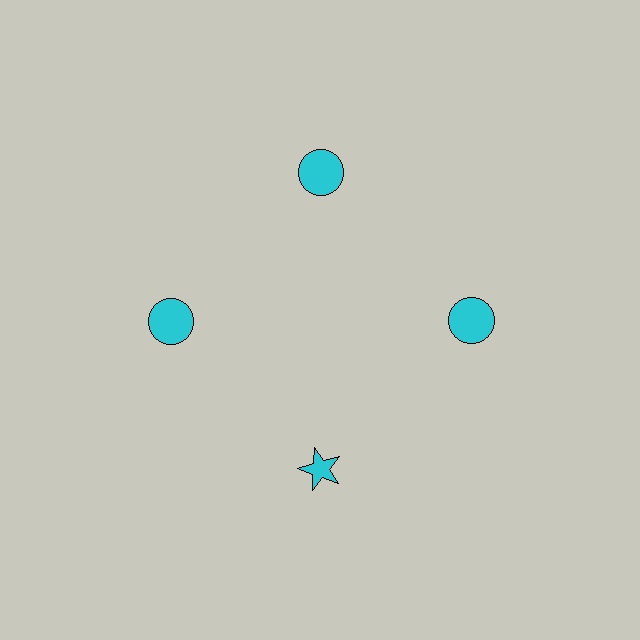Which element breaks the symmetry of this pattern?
The cyan star at roughly the 6 o'clock position breaks the symmetry. All other shapes are cyan circles.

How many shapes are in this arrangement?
There are 4 shapes arranged in a ring pattern.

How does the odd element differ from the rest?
It has a different shape: star instead of circle.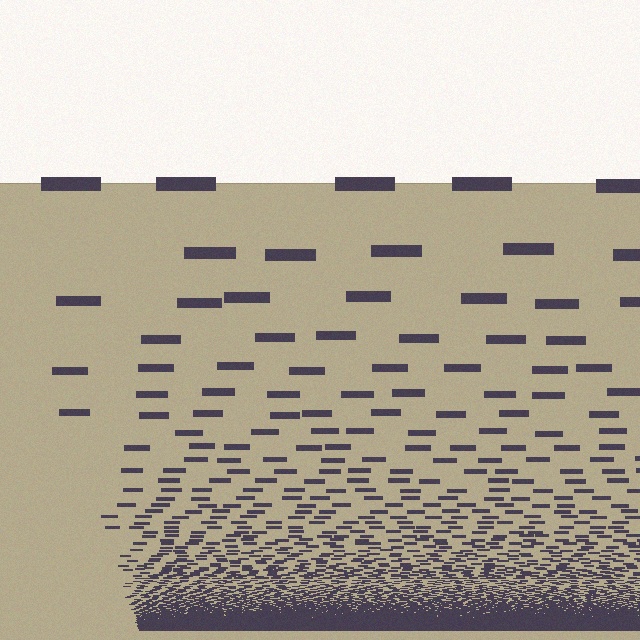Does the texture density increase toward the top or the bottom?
Density increases toward the bottom.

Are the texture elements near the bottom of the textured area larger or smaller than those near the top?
Smaller. The gradient is inverted — elements near the bottom are smaller and denser.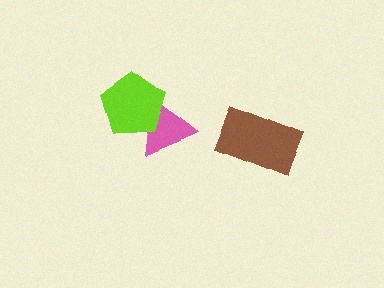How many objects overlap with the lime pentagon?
1 object overlaps with the lime pentagon.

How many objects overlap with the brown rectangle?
0 objects overlap with the brown rectangle.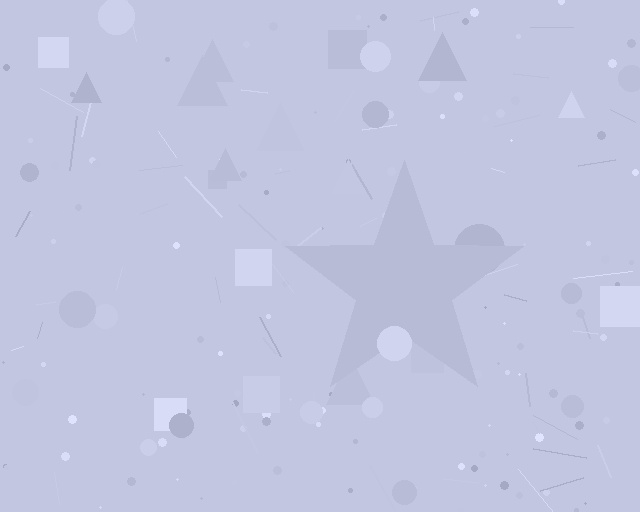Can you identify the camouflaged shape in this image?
The camouflaged shape is a star.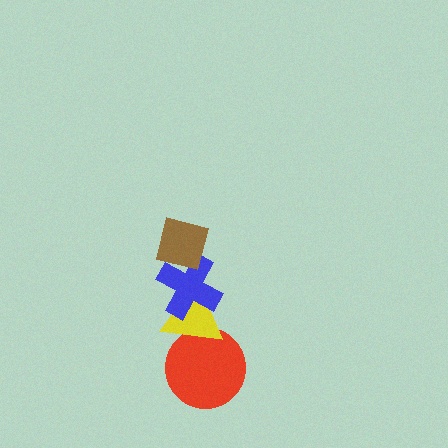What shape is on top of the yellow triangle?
The blue cross is on top of the yellow triangle.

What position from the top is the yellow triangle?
The yellow triangle is 3rd from the top.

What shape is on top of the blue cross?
The brown square is on top of the blue cross.